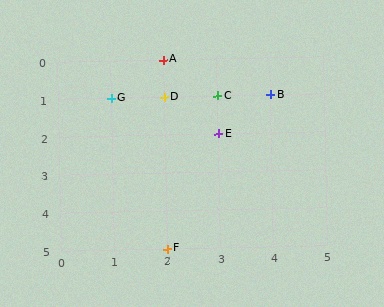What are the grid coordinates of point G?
Point G is at grid coordinates (1, 1).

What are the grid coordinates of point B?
Point B is at grid coordinates (4, 1).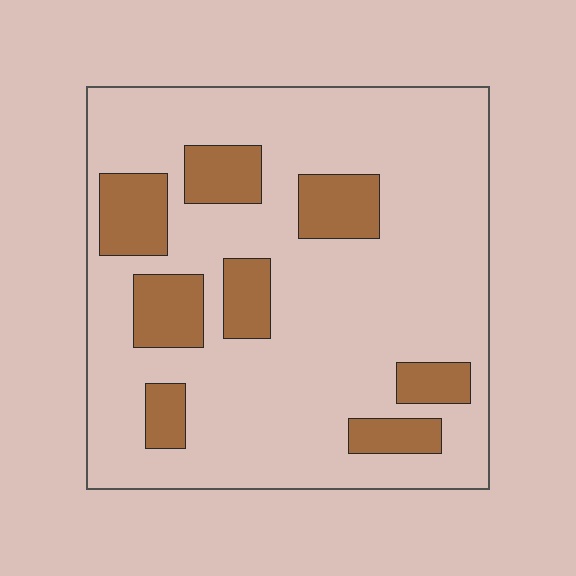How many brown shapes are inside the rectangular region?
8.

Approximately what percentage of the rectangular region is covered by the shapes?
Approximately 20%.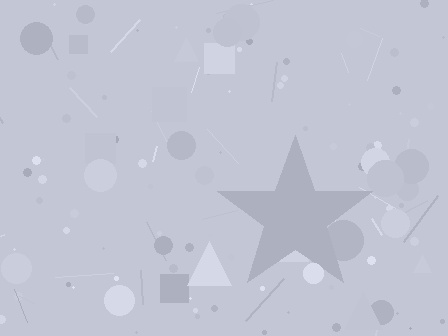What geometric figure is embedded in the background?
A star is embedded in the background.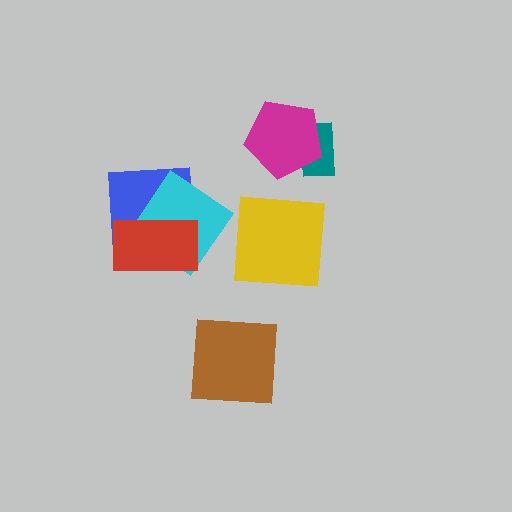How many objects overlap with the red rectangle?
2 objects overlap with the red rectangle.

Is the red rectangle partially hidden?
No, no other shape covers it.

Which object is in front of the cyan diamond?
The red rectangle is in front of the cyan diamond.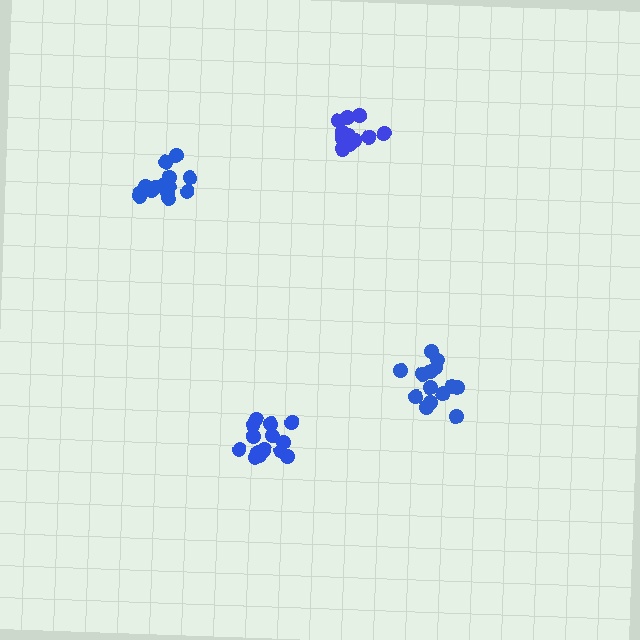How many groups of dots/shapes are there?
There are 4 groups.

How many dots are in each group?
Group 1: 14 dots, Group 2: 15 dots, Group 3: 15 dots, Group 4: 12 dots (56 total).